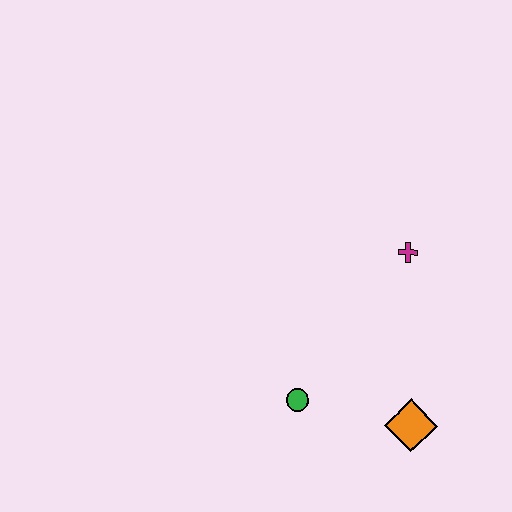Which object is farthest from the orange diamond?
The magenta cross is farthest from the orange diamond.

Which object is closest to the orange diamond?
The green circle is closest to the orange diamond.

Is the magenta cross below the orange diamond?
No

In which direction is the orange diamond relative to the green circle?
The orange diamond is to the right of the green circle.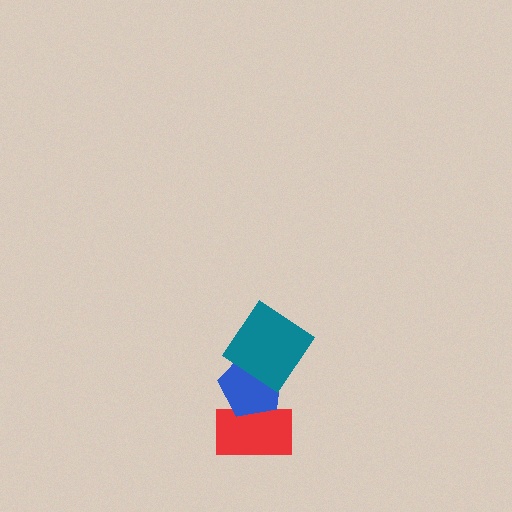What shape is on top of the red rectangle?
The blue pentagon is on top of the red rectangle.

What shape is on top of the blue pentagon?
The teal diamond is on top of the blue pentagon.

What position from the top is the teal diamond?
The teal diamond is 1st from the top.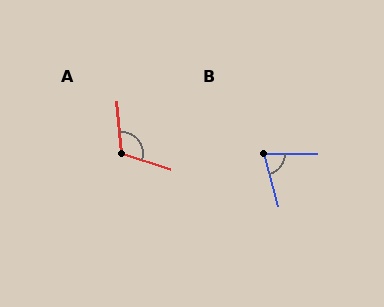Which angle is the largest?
A, at approximately 113 degrees.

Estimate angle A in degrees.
Approximately 113 degrees.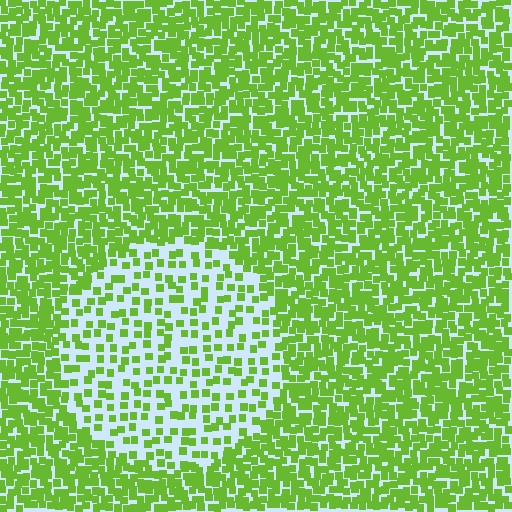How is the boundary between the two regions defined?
The boundary is defined by a change in element density (approximately 2.4x ratio). All elements are the same color, size, and shape.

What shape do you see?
I see a circle.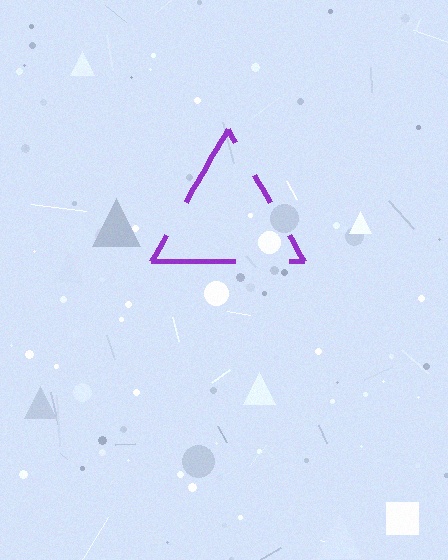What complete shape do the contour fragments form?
The contour fragments form a triangle.